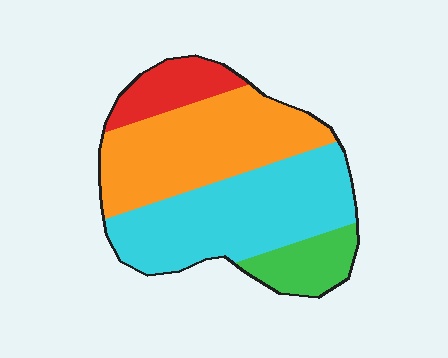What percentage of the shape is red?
Red takes up about one eighth (1/8) of the shape.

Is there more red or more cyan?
Cyan.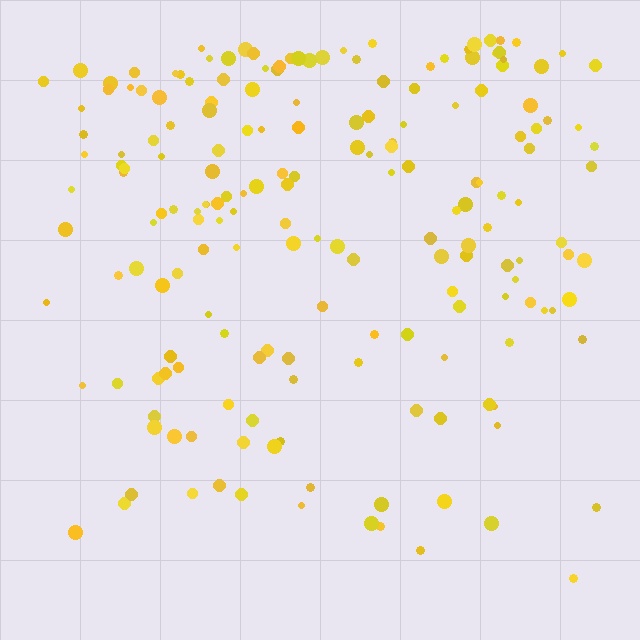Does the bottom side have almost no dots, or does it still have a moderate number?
Still a moderate number, just noticeably fewer than the top.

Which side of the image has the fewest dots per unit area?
The bottom.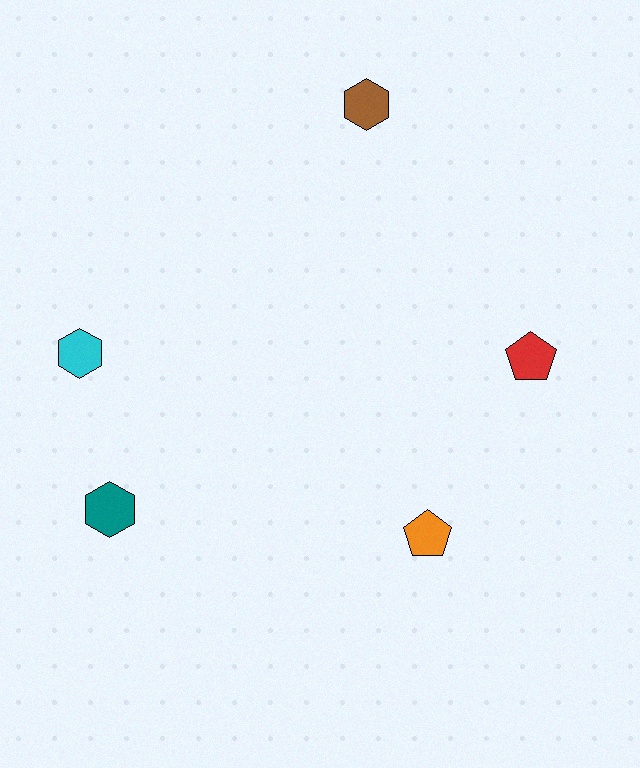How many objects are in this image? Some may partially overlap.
There are 5 objects.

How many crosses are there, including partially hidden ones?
There are no crosses.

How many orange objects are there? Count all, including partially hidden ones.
There is 1 orange object.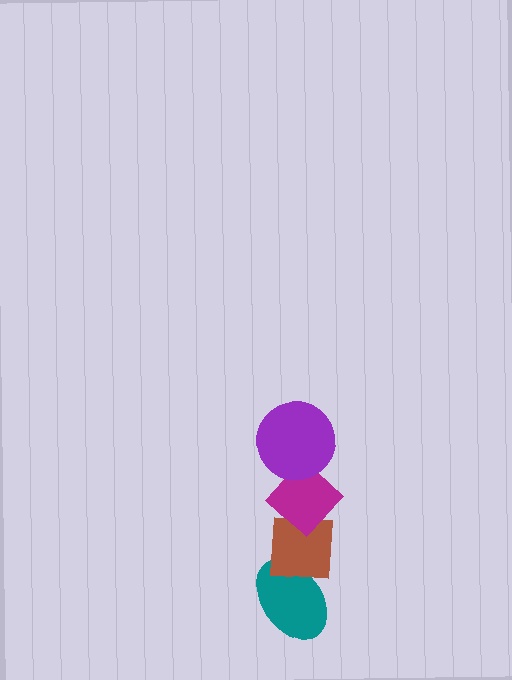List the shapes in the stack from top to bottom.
From top to bottom: the purple circle, the magenta diamond, the brown square, the teal ellipse.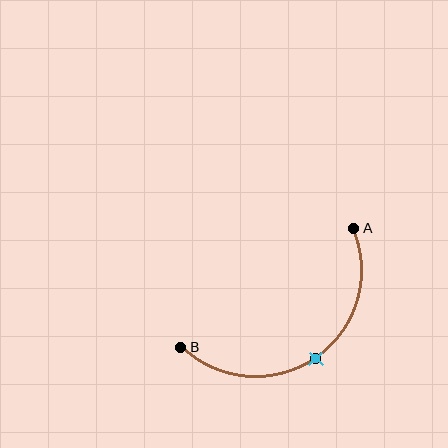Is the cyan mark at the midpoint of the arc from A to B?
Yes. The cyan mark lies on the arc at equal arc-length from both A and B — it is the arc midpoint.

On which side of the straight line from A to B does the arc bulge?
The arc bulges below and to the right of the straight line connecting A and B.